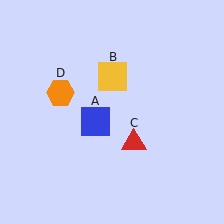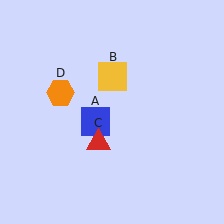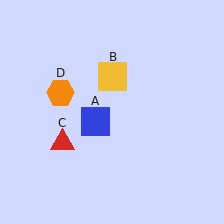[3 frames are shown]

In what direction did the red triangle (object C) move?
The red triangle (object C) moved left.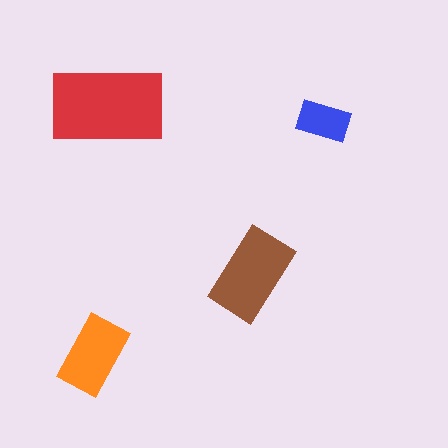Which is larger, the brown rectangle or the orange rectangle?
The brown one.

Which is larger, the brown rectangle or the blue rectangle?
The brown one.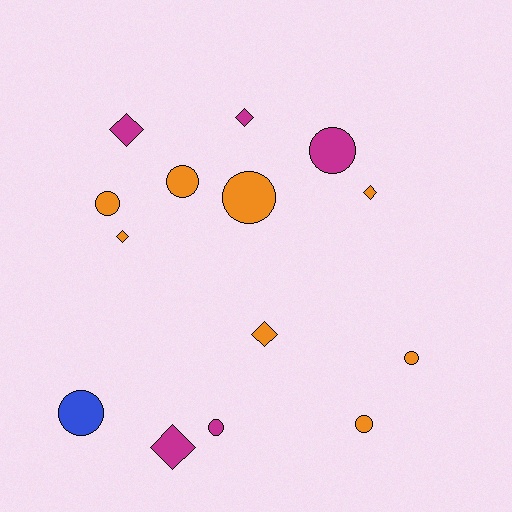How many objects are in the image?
There are 14 objects.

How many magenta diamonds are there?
There are 3 magenta diamonds.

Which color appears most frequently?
Orange, with 8 objects.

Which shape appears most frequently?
Circle, with 8 objects.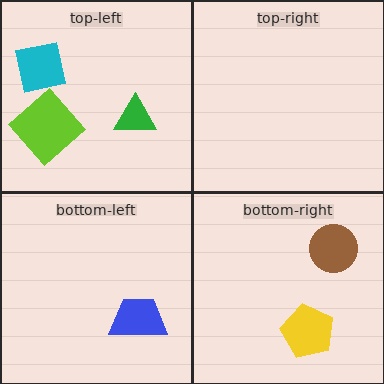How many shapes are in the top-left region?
3.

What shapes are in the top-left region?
The cyan square, the green triangle, the lime diamond.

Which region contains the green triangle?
The top-left region.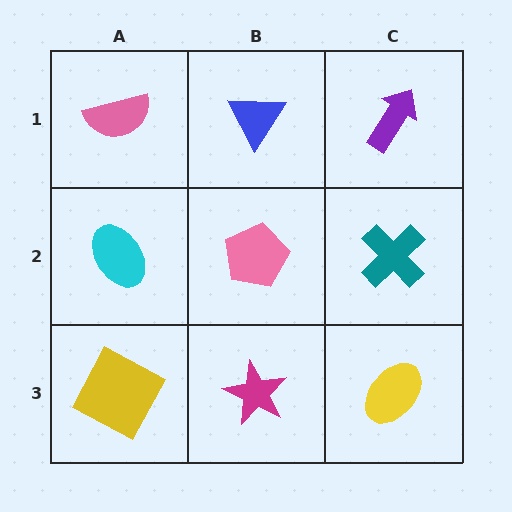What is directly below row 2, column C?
A yellow ellipse.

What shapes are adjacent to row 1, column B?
A pink pentagon (row 2, column B), a pink semicircle (row 1, column A), a purple arrow (row 1, column C).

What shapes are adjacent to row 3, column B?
A pink pentagon (row 2, column B), a yellow square (row 3, column A), a yellow ellipse (row 3, column C).